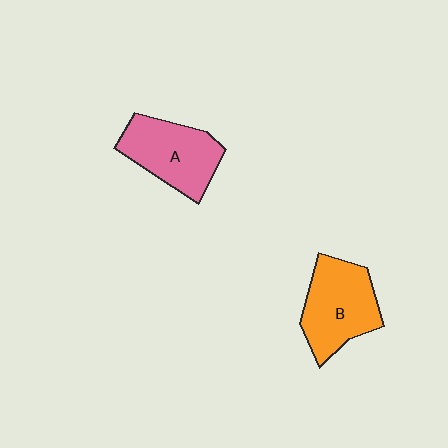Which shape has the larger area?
Shape B (orange).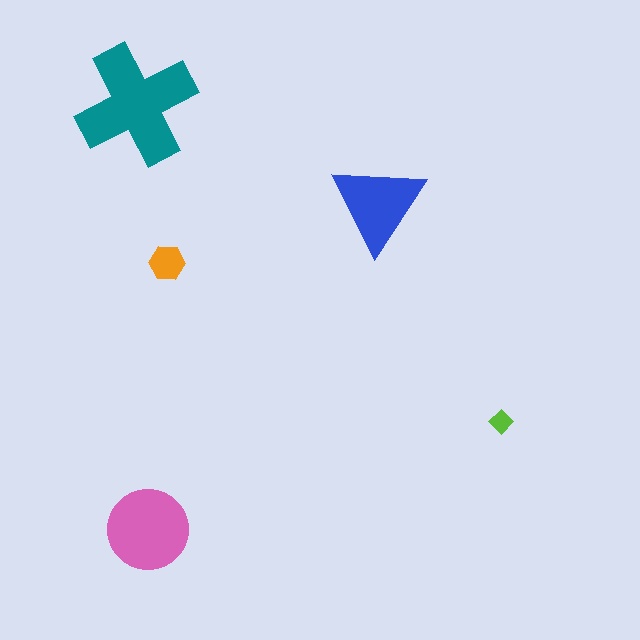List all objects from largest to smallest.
The teal cross, the pink circle, the blue triangle, the orange hexagon, the lime diamond.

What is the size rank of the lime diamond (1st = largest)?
5th.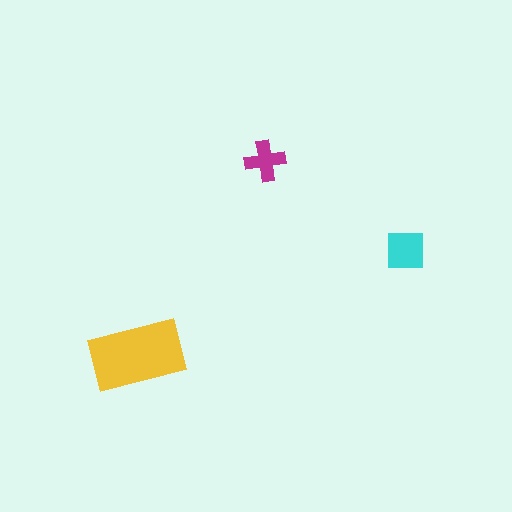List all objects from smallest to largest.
The magenta cross, the cyan square, the yellow rectangle.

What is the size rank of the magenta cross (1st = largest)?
3rd.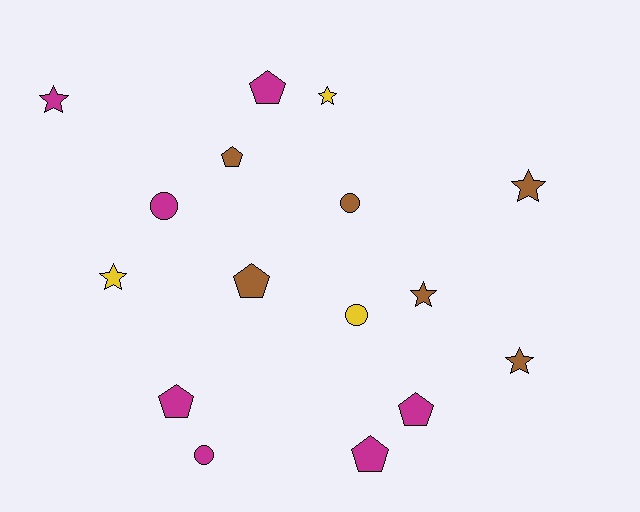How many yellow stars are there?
There are 2 yellow stars.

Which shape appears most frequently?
Star, with 6 objects.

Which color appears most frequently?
Magenta, with 7 objects.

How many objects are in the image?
There are 16 objects.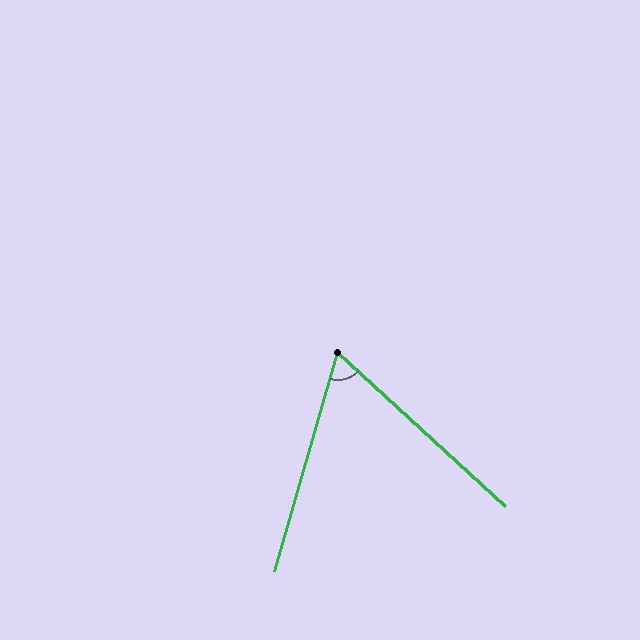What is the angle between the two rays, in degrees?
Approximately 63 degrees.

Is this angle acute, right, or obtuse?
It is acute.